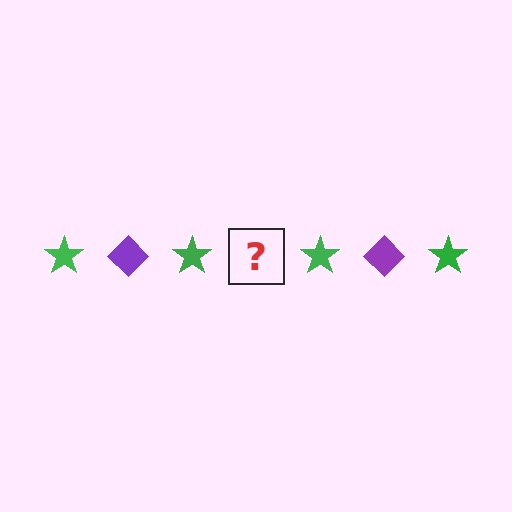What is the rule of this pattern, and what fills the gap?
The rule is that the pattern alternates between green star and purple diamond. The gap should be filled with a purple diamond.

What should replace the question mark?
The question mark should be replaced with a purple diamond.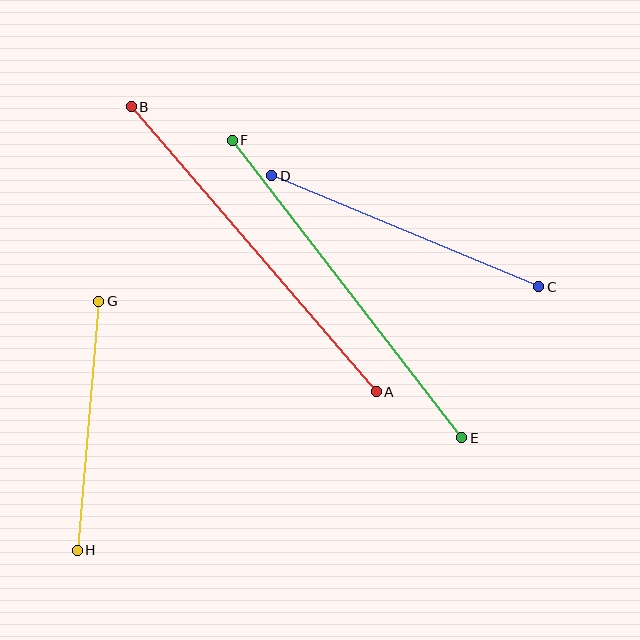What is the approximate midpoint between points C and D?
The midpoint is at approximately (405, 231) pixels.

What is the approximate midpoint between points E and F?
The midpoint is at approximately (347, 289) pixels.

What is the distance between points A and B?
The distance is approximately 376 pixels.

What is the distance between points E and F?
The distance is approximately 376 pixels.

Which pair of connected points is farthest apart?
Points A and B are farthest apart.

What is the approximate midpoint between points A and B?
The midpoint is at approximately (254, 249) pixels.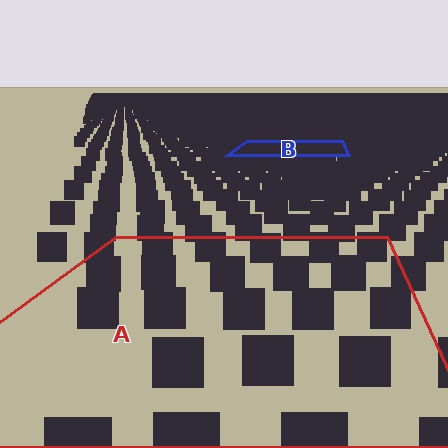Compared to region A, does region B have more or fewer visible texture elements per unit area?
Region B has more texture elements per unit area — they are packed more densely because it is farther away.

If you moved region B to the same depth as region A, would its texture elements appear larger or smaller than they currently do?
They would appear larger. At a closer depth, the same texture elements are projected at a bigger on-screen size.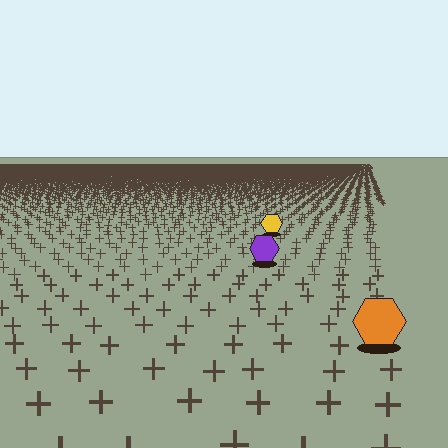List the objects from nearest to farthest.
From nearest to farthest: the orange hexagon, the purple hexagon, the yellow hexagon.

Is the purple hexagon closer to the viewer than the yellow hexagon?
Yes. The purple hexagon is closer — you can tell from the texture gradient: the ground texture is coarser near it.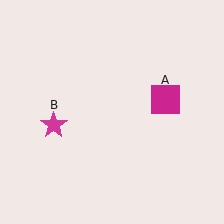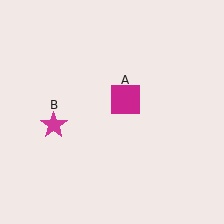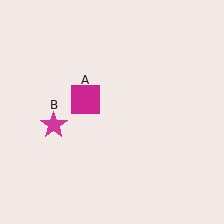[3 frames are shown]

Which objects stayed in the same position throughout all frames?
Magenta star (object B) remained stationary.